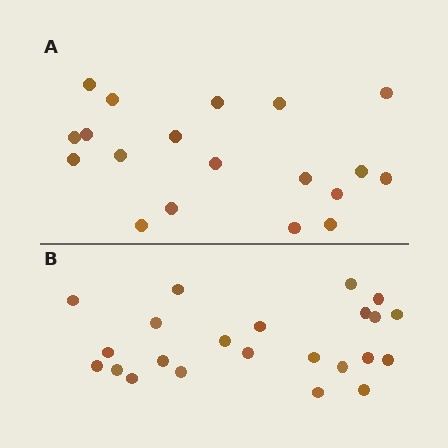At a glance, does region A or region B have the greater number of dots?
Region B (the bottom region) has more dots.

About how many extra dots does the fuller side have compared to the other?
Region B has about 4 more dots than region A.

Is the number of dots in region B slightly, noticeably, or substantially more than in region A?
Region B has only slightly more — the two regions are fairly close. The ratio is roughly 1.2 to 1.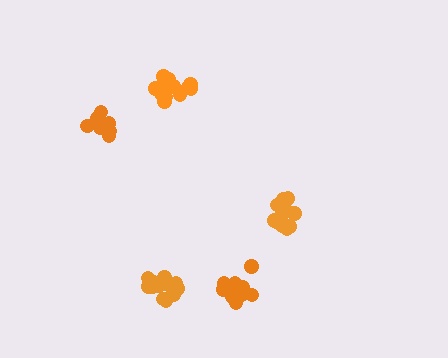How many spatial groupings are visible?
There are 5 spatial groupings.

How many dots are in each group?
Group 1: 11 dots, Group 2: 15 dots, Group 3: 10 dots, Group 4: 11 dots, Group 5: 15 dots (62 total).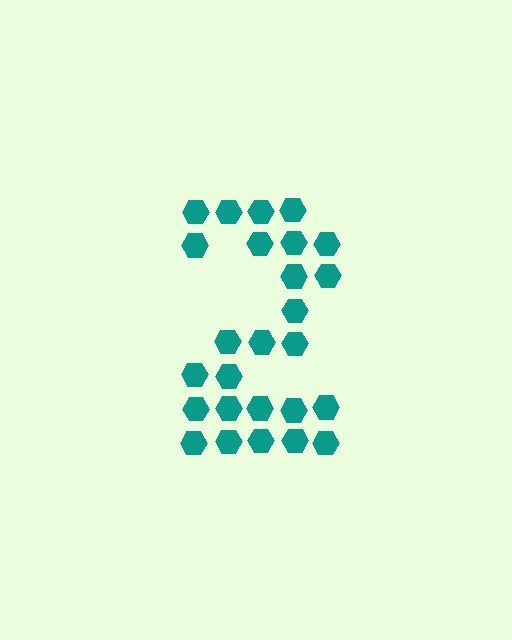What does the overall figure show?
The overall figure shows the digit 2.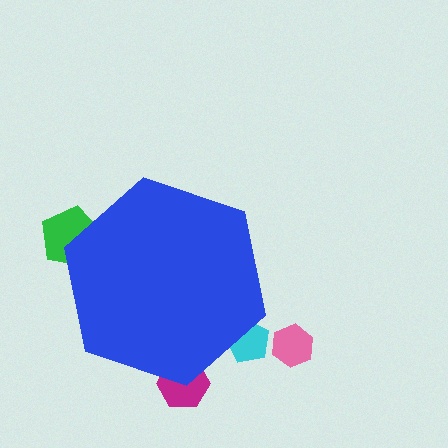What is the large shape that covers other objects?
A blue hexagon.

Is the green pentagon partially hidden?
Yes, the green pentagon is partially hidden behind the blue hexagon.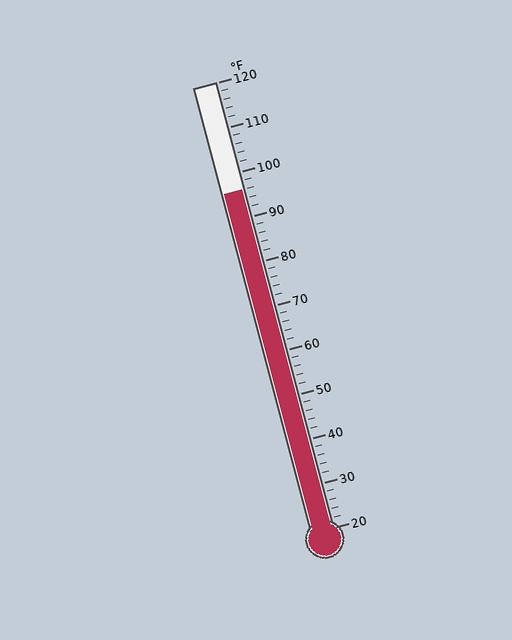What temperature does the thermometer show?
The thermometer shows approximately 96°F.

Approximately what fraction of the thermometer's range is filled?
The thermometer is filled to approximately 75% of its range.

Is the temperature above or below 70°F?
The temperature is above 70°F.